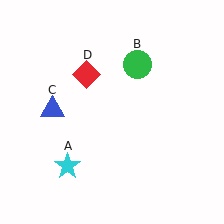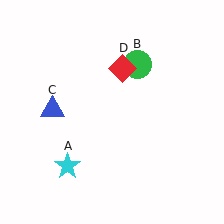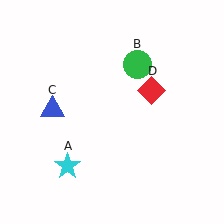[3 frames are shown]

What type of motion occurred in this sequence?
The red diamond (object D) rotated clockwise around the center of the scene.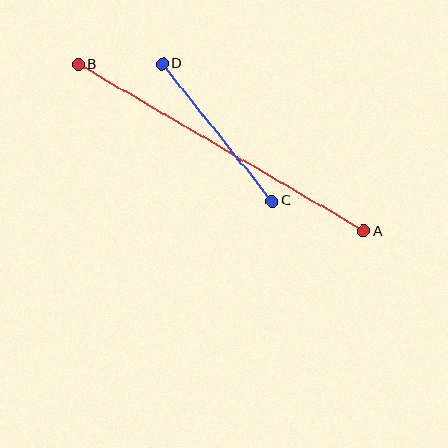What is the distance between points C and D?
The distance is approximately 176 pixels.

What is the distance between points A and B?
The distance is approximately 331 pixels.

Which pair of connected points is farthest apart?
Points A and B are farthest apart.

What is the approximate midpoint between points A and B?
The midpoint is at approximately (221, 148) pixels.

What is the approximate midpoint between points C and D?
The midpoint is at approximately (217, 132) pixels.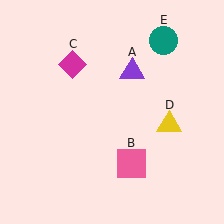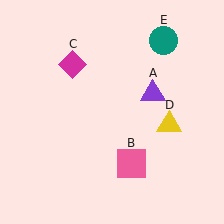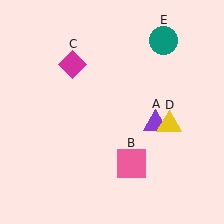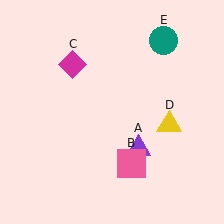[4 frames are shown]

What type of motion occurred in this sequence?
The purple triangle (object A) rotated clockwise around the center of the scene.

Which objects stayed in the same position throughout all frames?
Pink square (object B) and magenta diamond (object C) and yellow triangle (object D) and teal circle (object E) remained stationary.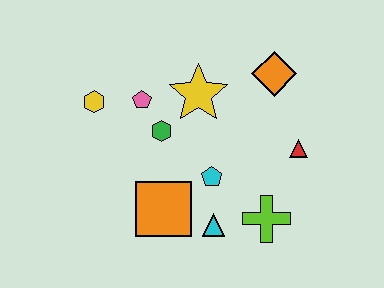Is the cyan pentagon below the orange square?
No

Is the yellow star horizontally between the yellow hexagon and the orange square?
No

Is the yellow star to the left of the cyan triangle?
Yes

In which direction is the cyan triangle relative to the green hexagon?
The cyan triangle is below the green hexagon.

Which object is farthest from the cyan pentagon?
The yellow hexagon is farthest from the cyan pentagon.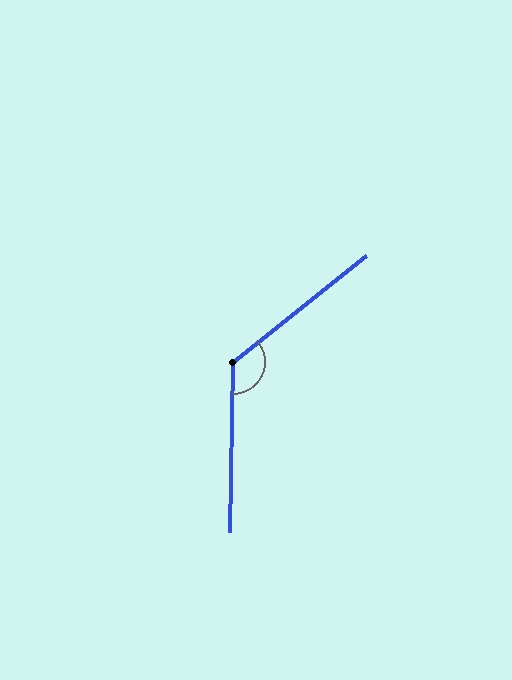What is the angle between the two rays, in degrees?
Approximately 130 degrees.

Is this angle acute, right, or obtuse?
It is obtuse.